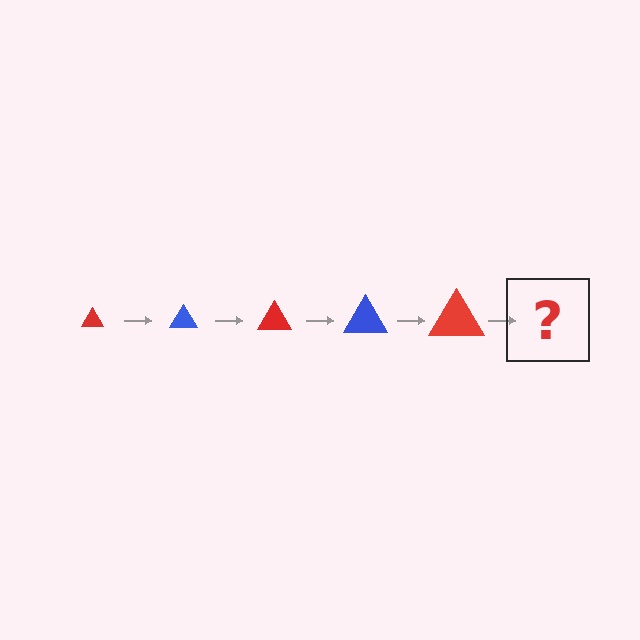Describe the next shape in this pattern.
It should be a blue triangle, larger than the previous one.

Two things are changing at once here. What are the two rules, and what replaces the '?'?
The two rules are that the triangle grows larger each step and the color cycles through red and blue. The '?' should be a blue triangle, larger than the previous one.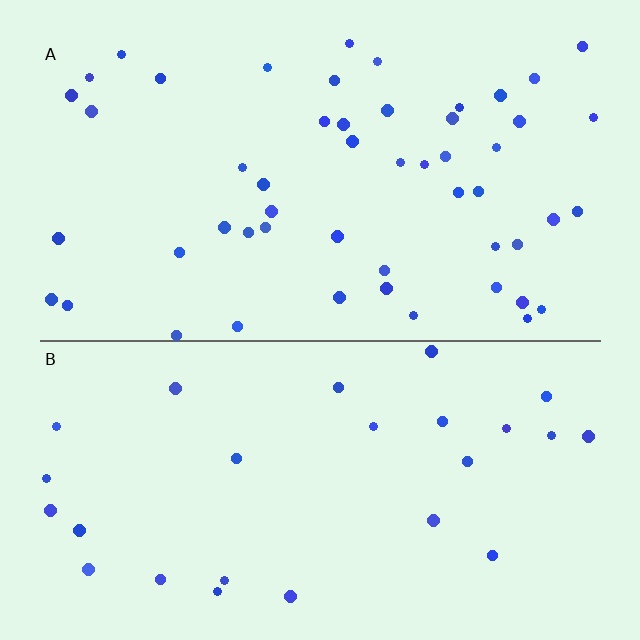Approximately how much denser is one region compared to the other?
Approximately 2.0× — region A over region B.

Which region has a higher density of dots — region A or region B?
A (the top).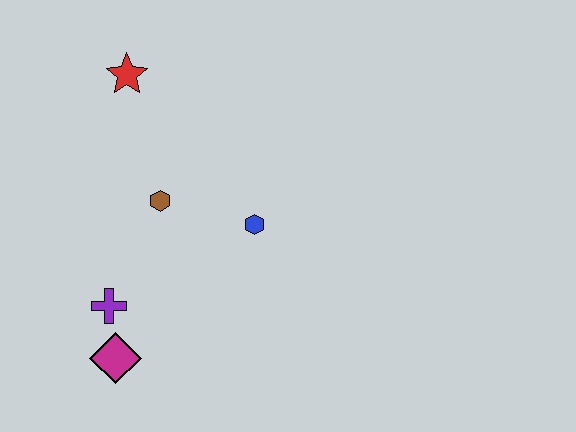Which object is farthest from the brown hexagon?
The magenta diamond is farthest from the brown hexagon.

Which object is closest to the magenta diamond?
The purple cross is closest to the magenta diamond.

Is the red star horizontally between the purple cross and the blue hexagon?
Yes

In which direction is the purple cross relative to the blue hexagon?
The purple cross is to the left of the blue hexagon.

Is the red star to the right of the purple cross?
Yes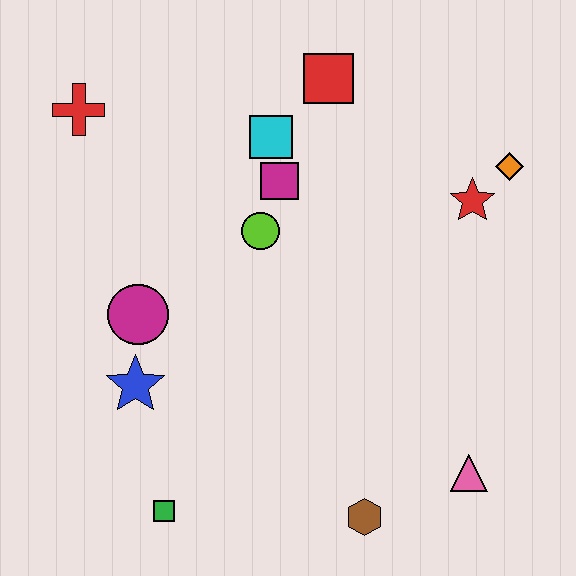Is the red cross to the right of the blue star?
No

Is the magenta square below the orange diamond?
Yes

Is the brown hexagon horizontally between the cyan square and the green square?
No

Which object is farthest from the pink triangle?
The red cross is farthest from the pink triangle.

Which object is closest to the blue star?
The magenta circle is closest to the blue star.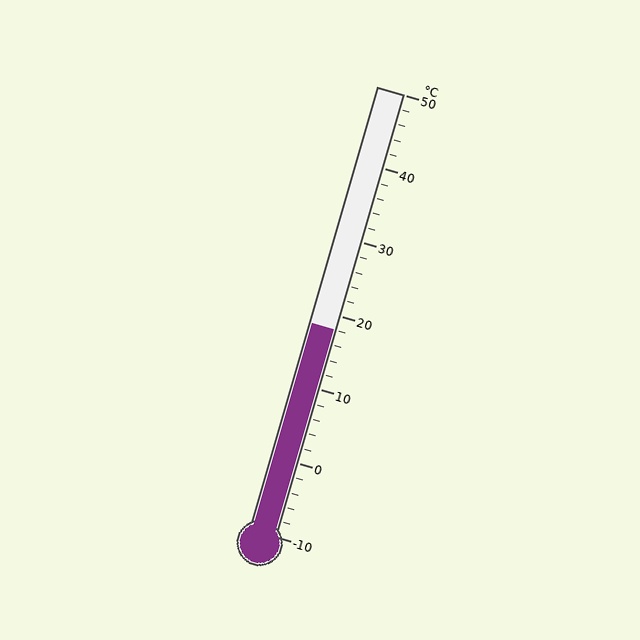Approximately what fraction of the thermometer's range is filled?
The thermometer is filled to approximately 45% of its range.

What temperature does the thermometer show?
The thermometer shows approximately 18°C.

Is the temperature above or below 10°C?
The temperature is above 10°C.